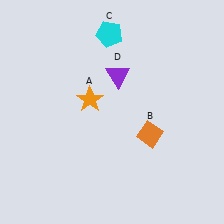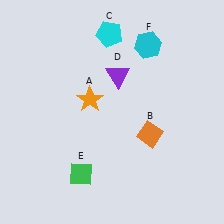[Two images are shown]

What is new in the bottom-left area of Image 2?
A green diamond (E) was added in the bottom-left area of Image 2.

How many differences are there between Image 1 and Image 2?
There are 2 differences between the two images.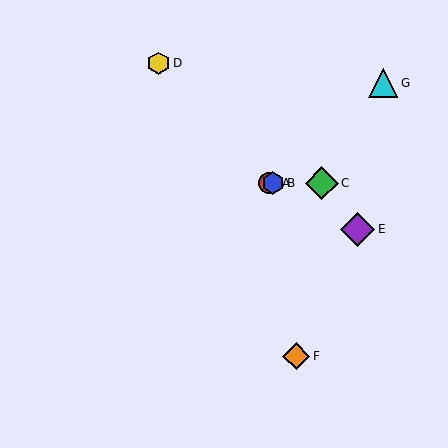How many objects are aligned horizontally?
3 objects (A, B, C) are aligned horizontally.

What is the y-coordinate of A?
Object A is at y≈183.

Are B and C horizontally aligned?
Yes, both are at y≈183.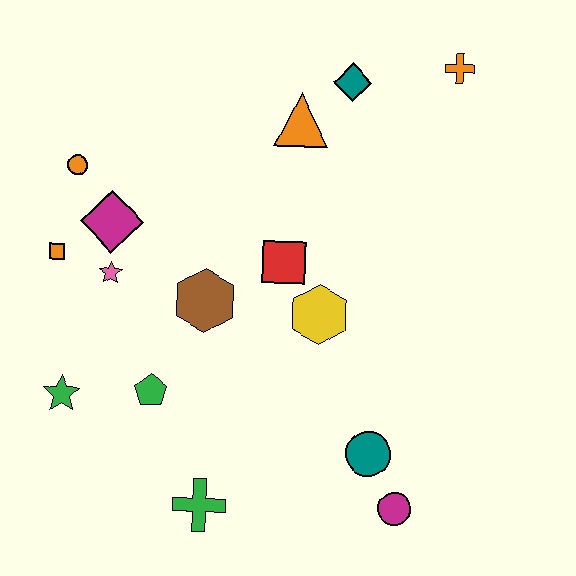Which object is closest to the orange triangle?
The teal diamond is closest to the orange triangle.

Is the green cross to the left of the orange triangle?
Yes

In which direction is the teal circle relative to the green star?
The teal circle is to the right of the green star.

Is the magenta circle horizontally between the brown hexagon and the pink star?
No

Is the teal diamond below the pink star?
No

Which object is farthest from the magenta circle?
The orange circle is farthest from the magenta circle.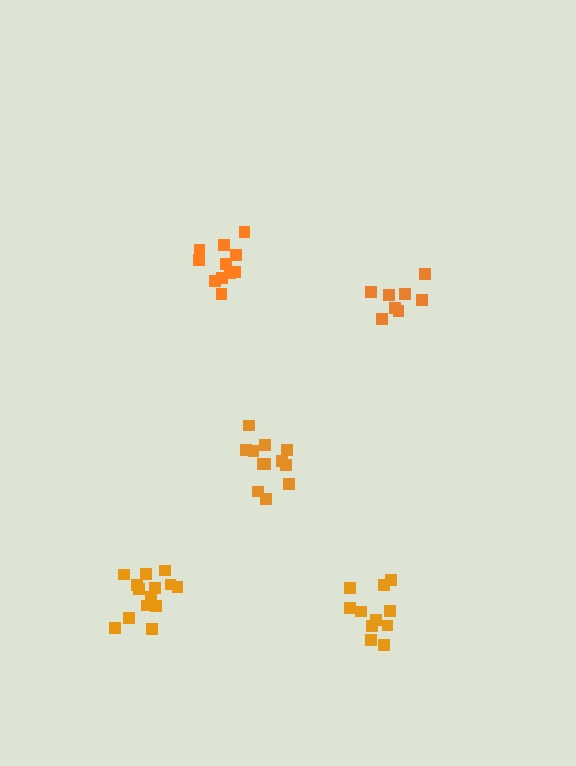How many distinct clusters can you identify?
There are 5 distinct clusters.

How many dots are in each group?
Group 1: 8 dots, Group 2: 12 dots, Group 3: 11 dots, Group 4: 11 dots, Group 5: 14 dots (56 total).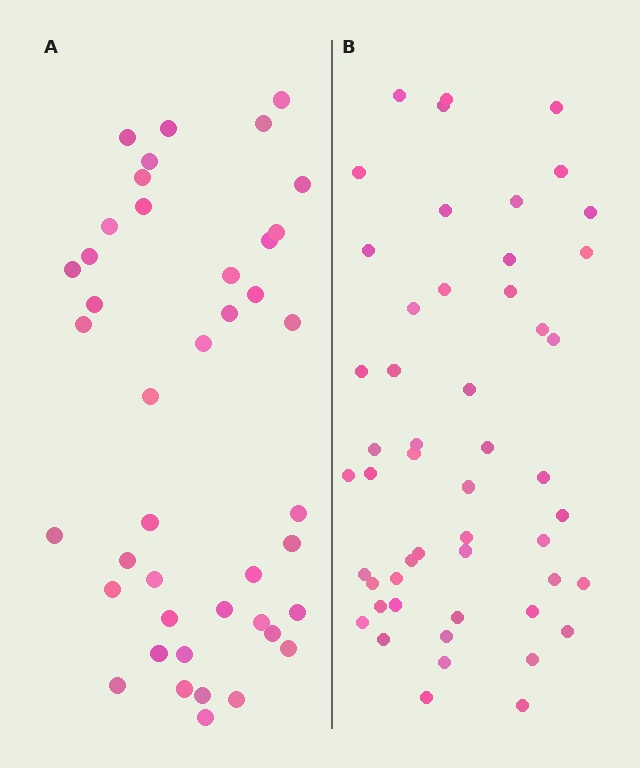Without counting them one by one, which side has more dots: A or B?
Region B (the right region) has more dots.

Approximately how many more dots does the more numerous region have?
Region B has roughly 8 or so more dots than region A.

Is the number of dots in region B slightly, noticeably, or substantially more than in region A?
Region B has only slightly more — the two regions are fairly close. The ratio is roughly 1.2 to 1.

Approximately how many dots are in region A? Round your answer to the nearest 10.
About 40 dots. (The exact count is 42, which rounds to 40.)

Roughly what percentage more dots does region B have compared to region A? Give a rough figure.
About 20% more.